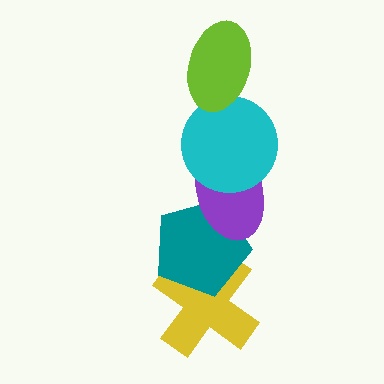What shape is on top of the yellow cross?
The teal pentagon is on top of the yellow cross.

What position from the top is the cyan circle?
The cyan circle is 2nd from the top.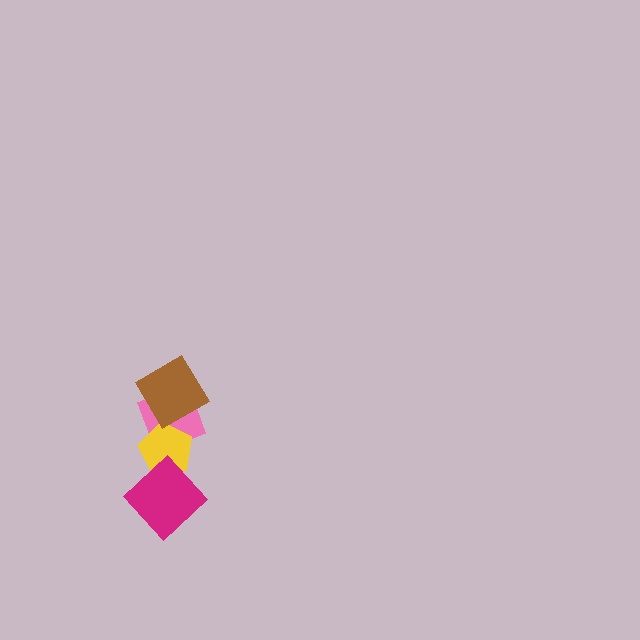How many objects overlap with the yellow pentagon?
2 objects overlap with the yellow pentagon.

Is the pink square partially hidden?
Yes, it is partially covered by another shape.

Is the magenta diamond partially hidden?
No, no other shape covers it.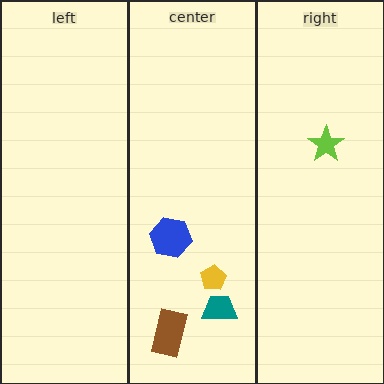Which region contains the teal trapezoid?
The center region.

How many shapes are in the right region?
1.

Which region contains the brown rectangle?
The center region.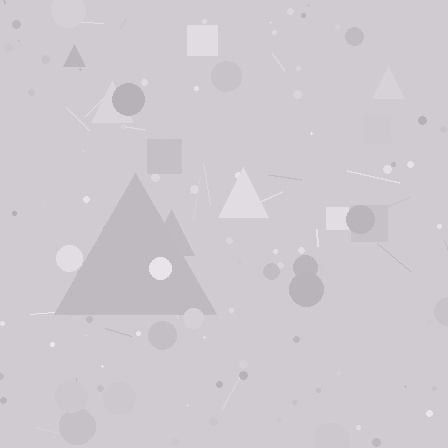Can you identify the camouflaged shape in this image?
The camouflaged shape is a triangle.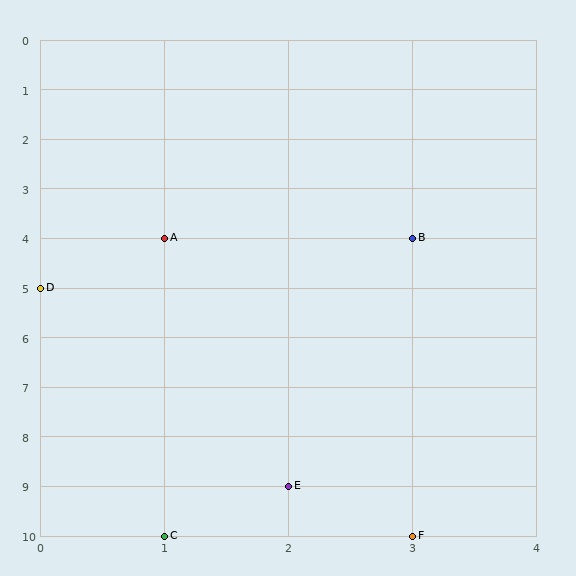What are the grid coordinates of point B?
Point B is at grid coordinates (3, 4).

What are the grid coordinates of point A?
Point A is at grid coordinates (1, 4).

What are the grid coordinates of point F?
Point F is at grid coordinates (3, 10).